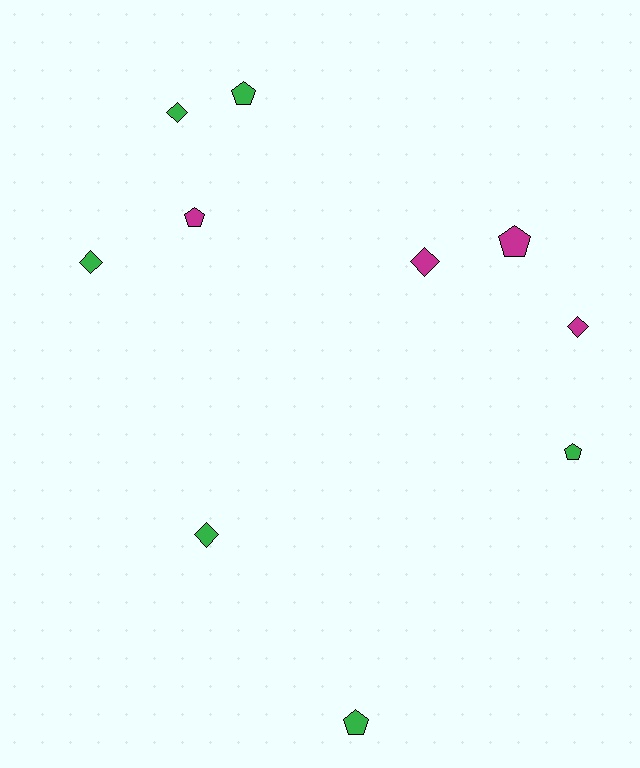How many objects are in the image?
There are 10 objects.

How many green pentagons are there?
There are 3 green pentagons.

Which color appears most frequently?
Green, with 6 objects.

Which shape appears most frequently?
Pentagon, with 5 objects.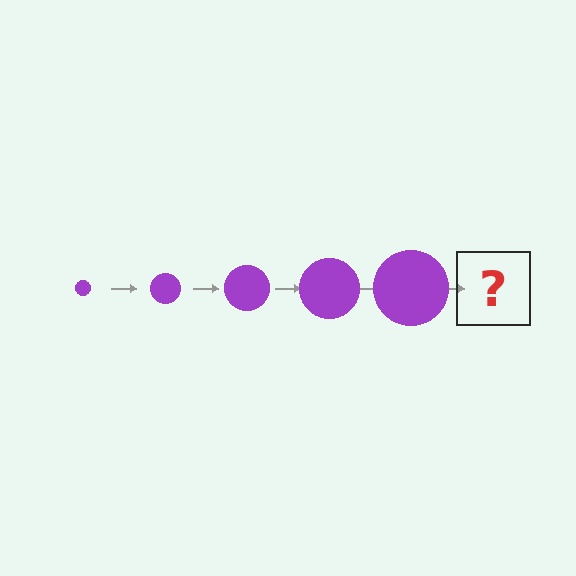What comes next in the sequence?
The next element should be a purple circle, larger than the previous one.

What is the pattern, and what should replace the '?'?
The pattern is that the circle gets progressively larger each step. The '?' should be a purple circle, larger than the previous one.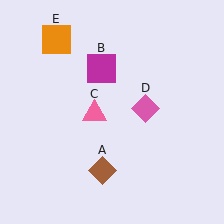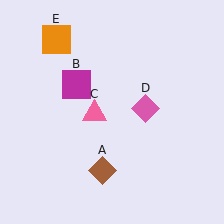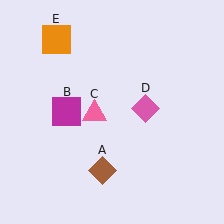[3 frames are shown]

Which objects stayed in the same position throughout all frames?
Brown diamond (object A) and pink triangle (object C) and pink diamond (object D) and orange square (object E) remained stationary.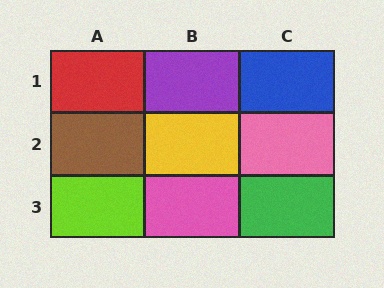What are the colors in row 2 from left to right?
Brown, yellow, pink.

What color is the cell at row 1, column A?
Red.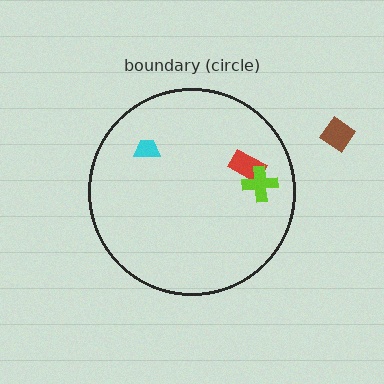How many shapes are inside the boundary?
3 inside, 1 outside.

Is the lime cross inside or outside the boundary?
Inside.